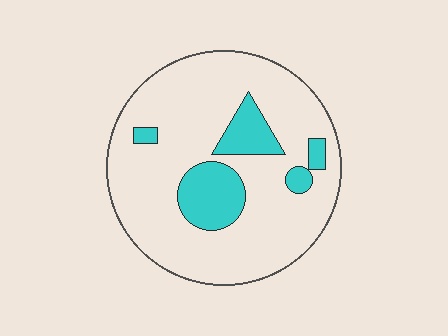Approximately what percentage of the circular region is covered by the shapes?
Approximately 20%.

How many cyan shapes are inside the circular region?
5.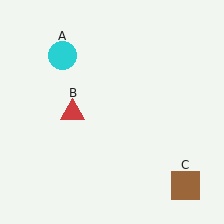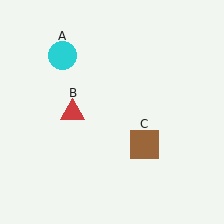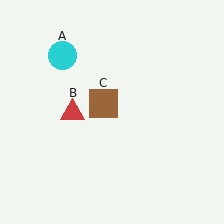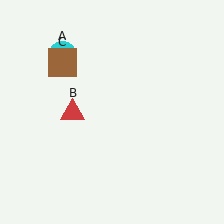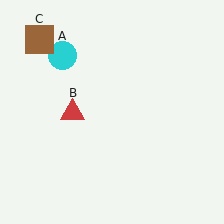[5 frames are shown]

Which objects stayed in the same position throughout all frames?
Cyan circle (object A) and red triangle (object B) remained stationary.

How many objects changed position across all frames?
1 object changed position: brown square (object C).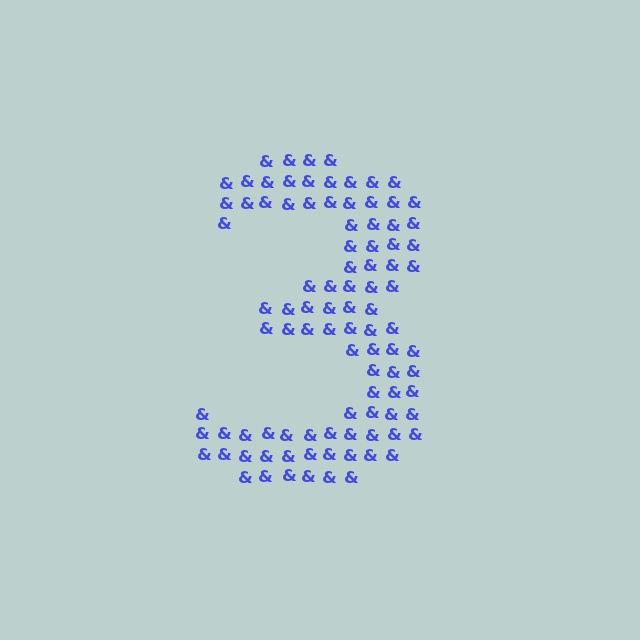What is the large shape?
The large shape is the digit 3.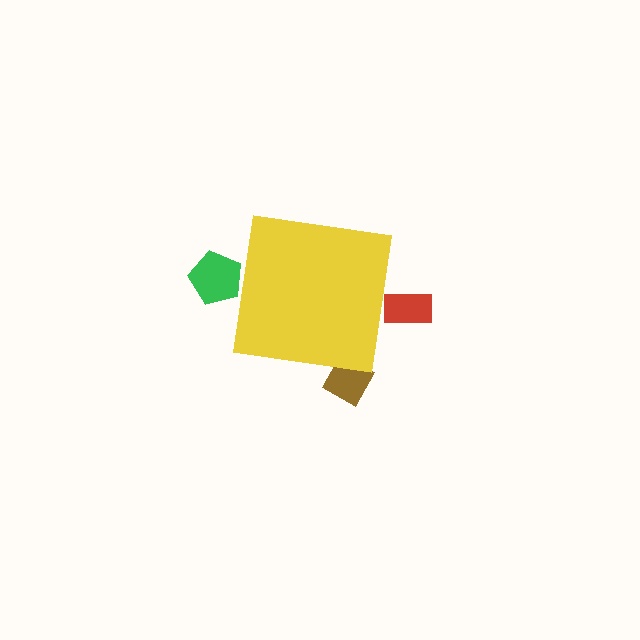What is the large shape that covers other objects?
A yellow square.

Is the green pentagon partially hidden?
Yes, the green pentagon is partially hidden behind the yellow square.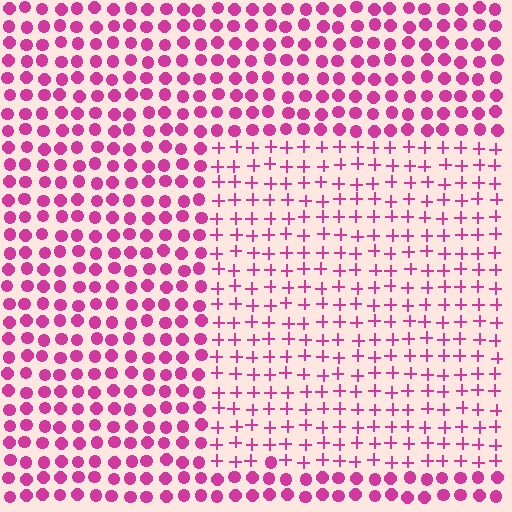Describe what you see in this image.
The image is filled with small magenta elements arranged in a uniform grid. A rectangle-shaped region contains plus signs, while the surrounding area contains circles. The boundary is defined purely by the change in element shape.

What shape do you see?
I see a rectangle.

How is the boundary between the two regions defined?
The boundary is defined by a change in element shape: plus signs inside vs. circles outside. All elements share the same color and spacing.